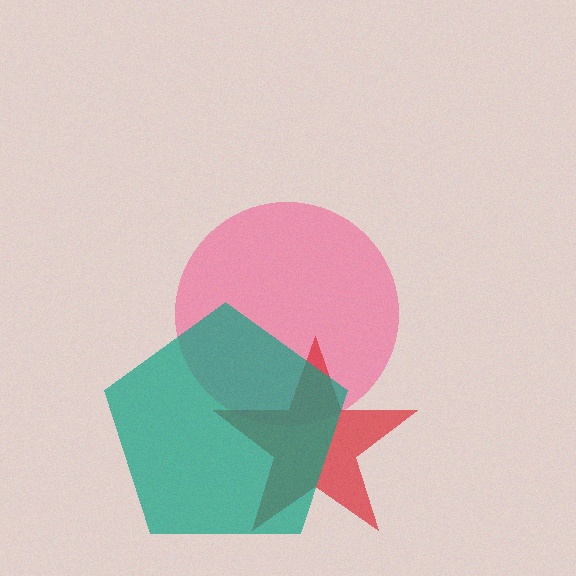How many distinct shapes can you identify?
There are 3 distinct shapes: a pink circle, a red star, a teal pentagon.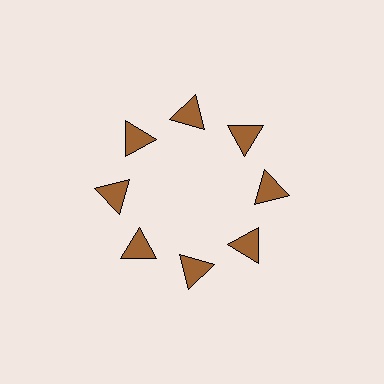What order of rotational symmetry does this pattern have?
This pattern has 8-fold rotational symmetry.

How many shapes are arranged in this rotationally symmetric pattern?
There are 8 shapes, arranged in 8 groups of 1.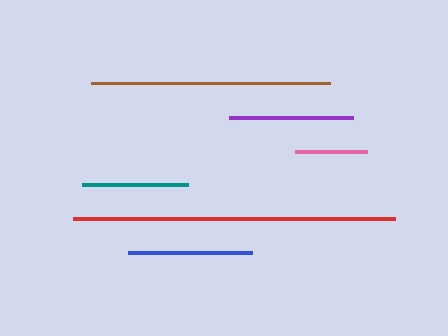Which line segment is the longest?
The red line is the longest at approximately 322 pixels.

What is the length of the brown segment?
The brown segment is approximately 239 pixels long.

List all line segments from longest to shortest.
From longest to shortest: red, brown, purple, blue, teal, pink.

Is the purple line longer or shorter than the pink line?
The purple line is longer than the pink line.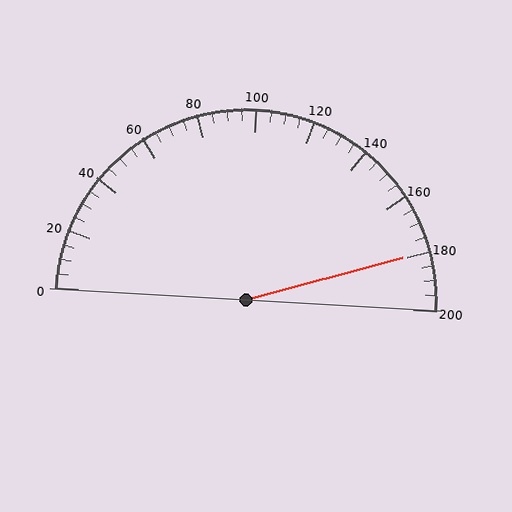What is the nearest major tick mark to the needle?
The nearest major tick mark is 180.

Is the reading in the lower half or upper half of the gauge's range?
The reading is in the upper half of the range (0 to 200).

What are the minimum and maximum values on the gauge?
The gauge ranges from 0 to 200.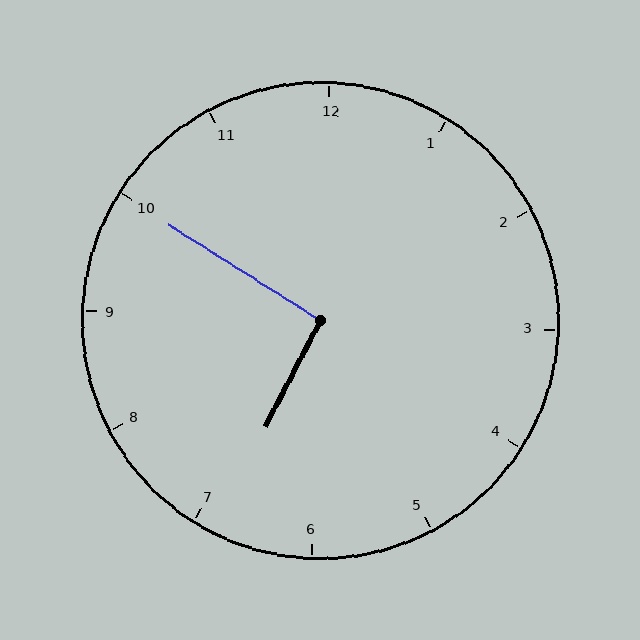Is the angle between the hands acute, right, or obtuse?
It is right.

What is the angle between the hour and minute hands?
Approximately 95 degrees.